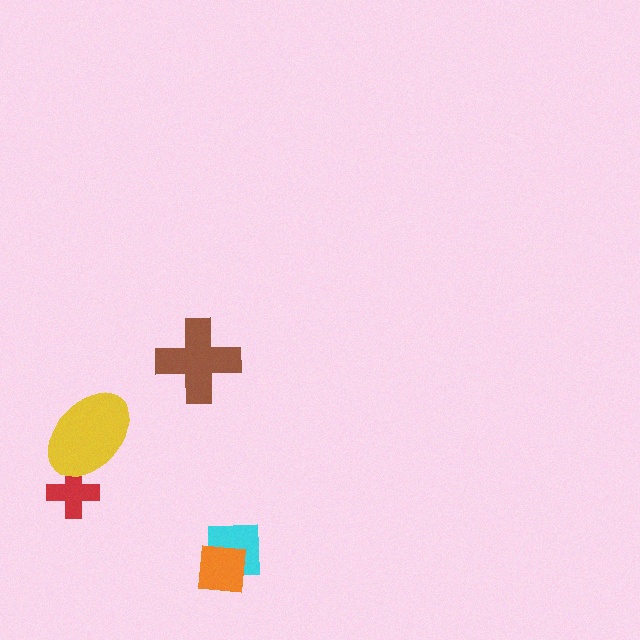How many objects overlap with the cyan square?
1 object overlaps with the cyan square.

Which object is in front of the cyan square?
The orange square is in front of the cyan square.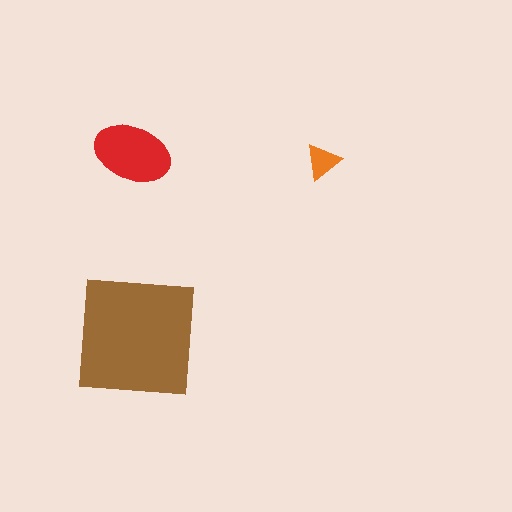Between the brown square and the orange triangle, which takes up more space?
The brown square.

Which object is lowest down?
The brown square is bottommost.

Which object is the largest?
The brown square.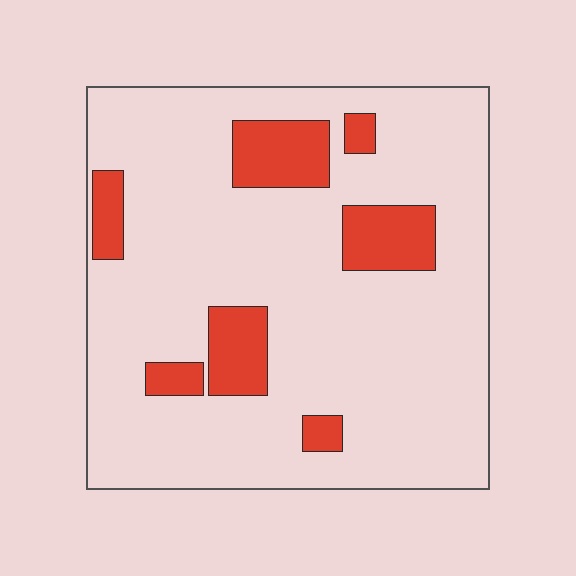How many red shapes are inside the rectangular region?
7.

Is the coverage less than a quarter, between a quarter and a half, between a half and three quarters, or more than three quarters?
Less than a quarter.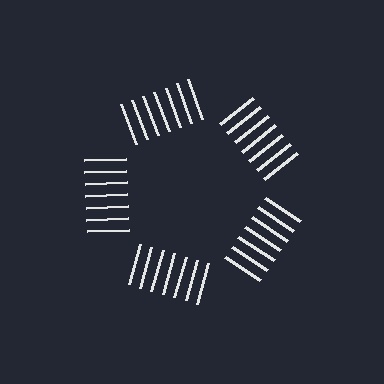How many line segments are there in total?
35 — 7 along each of the 5 edges.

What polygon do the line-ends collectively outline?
An illusory pentagon — the line segments terminate on its edges but no continuous stroke is drawn.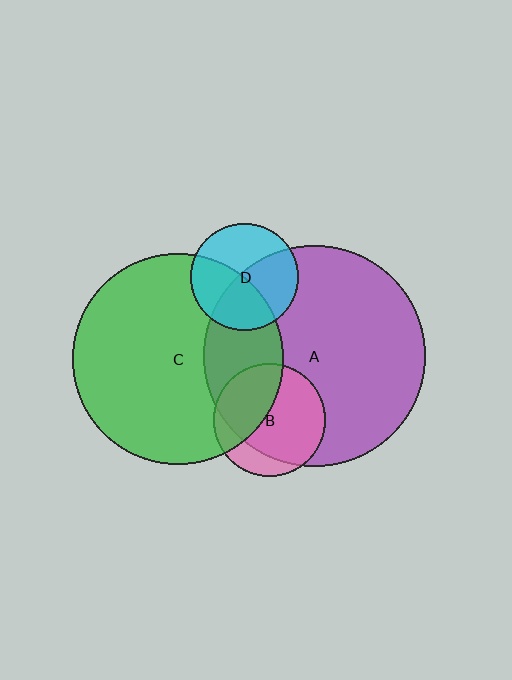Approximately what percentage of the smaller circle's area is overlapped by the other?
Approximately 40%.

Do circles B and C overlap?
Yes.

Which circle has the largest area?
Circle A (purple).